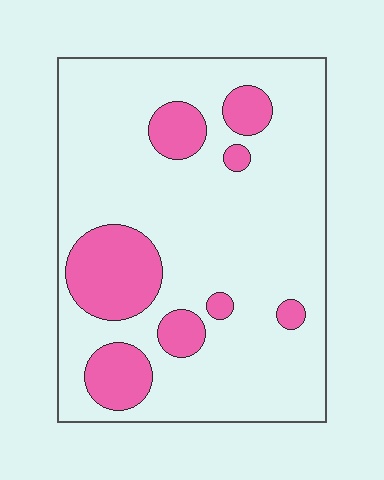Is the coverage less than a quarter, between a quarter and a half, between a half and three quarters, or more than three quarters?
Less than a quarter.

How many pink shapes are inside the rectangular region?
8.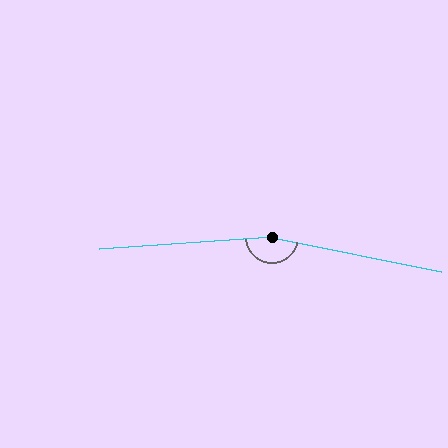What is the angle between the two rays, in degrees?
Approximately 164 degrees.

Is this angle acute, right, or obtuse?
It is obtuse.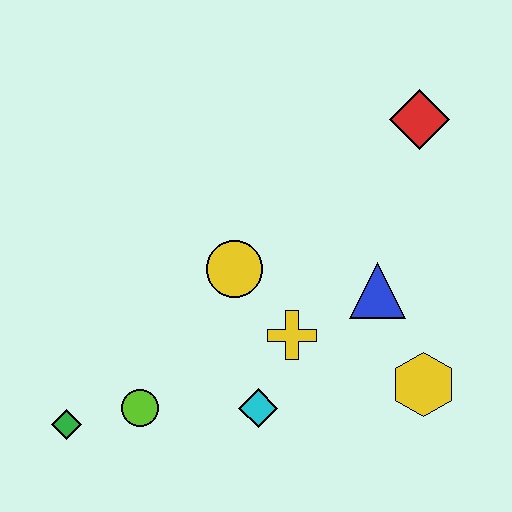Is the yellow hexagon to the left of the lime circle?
No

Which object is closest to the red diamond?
The blue triangle is closest to the red diamond.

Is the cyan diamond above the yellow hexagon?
No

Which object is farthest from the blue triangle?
The green diamond is farthest from the blue triangle.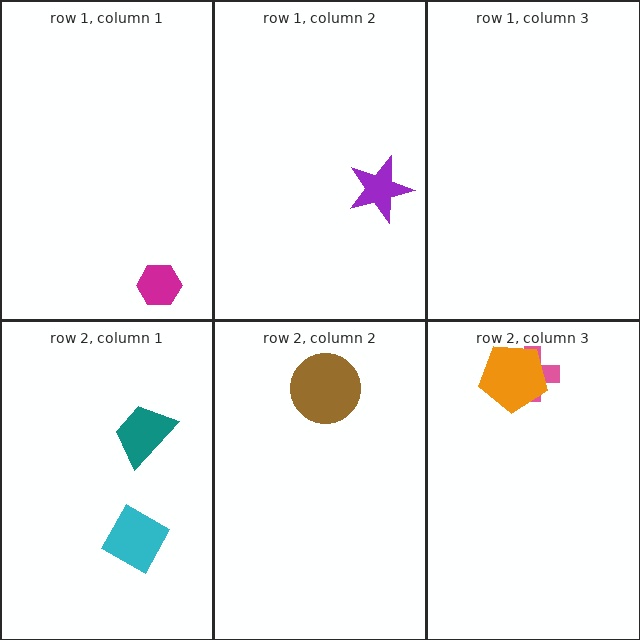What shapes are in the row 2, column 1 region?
The cyan diamond, the teal trapezoid.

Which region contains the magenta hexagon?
The row 1, column 1 region.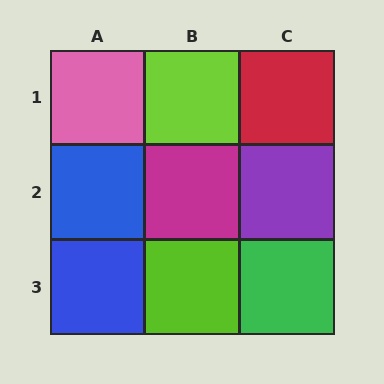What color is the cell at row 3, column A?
Blue.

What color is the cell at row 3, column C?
Green.